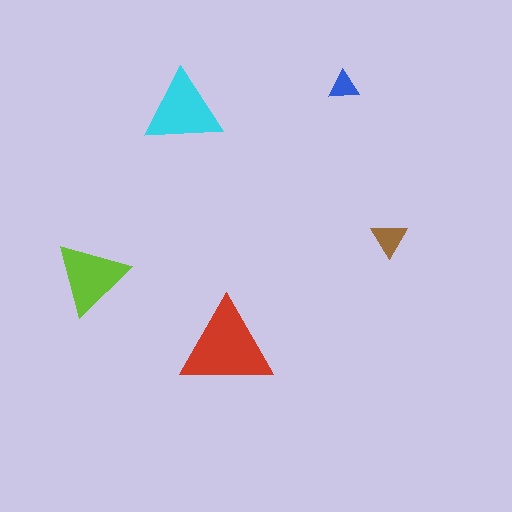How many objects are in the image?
There are 5 objects in the image.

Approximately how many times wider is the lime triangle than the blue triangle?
About 2.5 times wider.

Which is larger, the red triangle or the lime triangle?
The red one.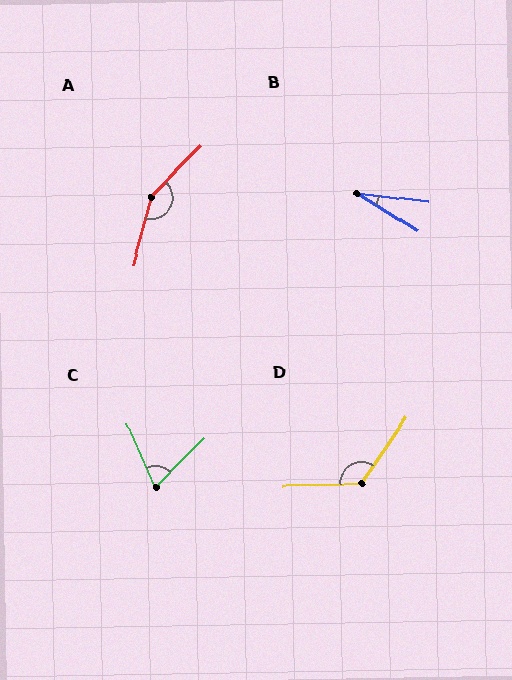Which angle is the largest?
A, at approximately 150 degrees.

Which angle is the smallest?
B, at approximately 25 degrees.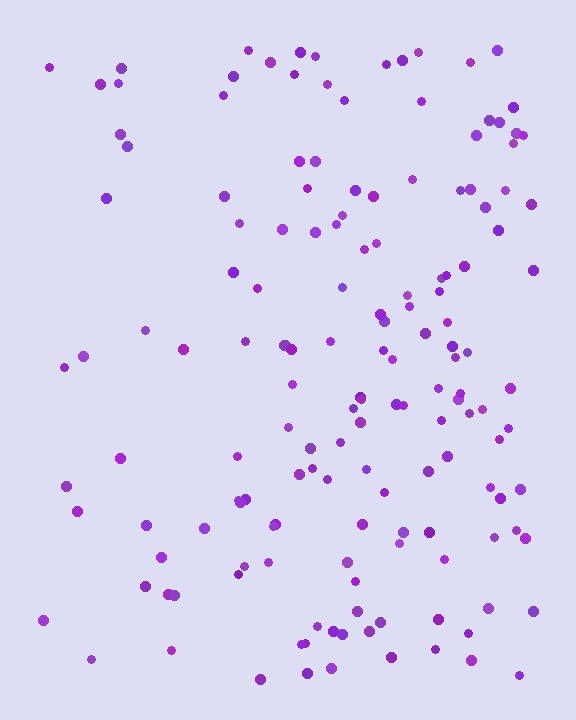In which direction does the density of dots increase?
From left to right, with the right side densest.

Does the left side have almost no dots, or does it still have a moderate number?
Still a moderate number, just noticeably fewer than the right.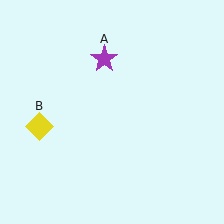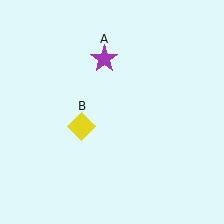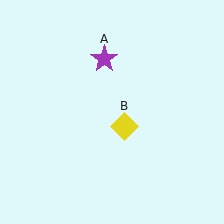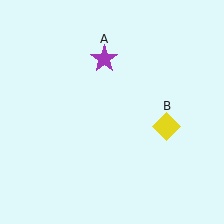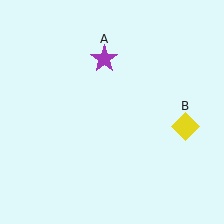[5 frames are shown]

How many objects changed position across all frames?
1 object changed position: yellow diamond (object B).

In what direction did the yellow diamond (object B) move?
The yellow diamond (object B) moved right.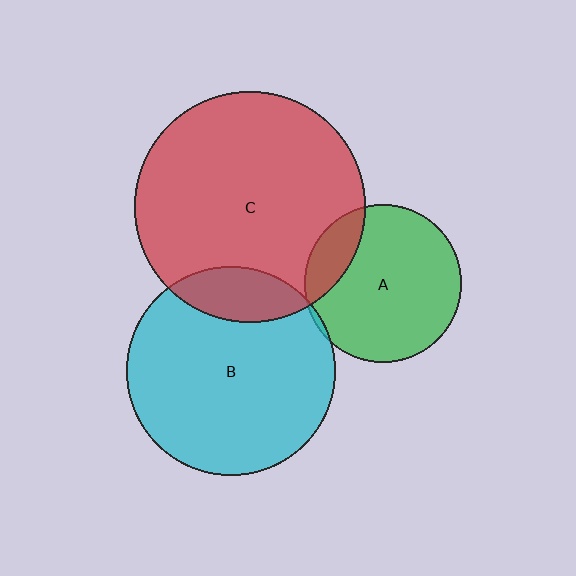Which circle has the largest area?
Circle C (red).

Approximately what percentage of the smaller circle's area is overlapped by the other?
Approximately 15%.